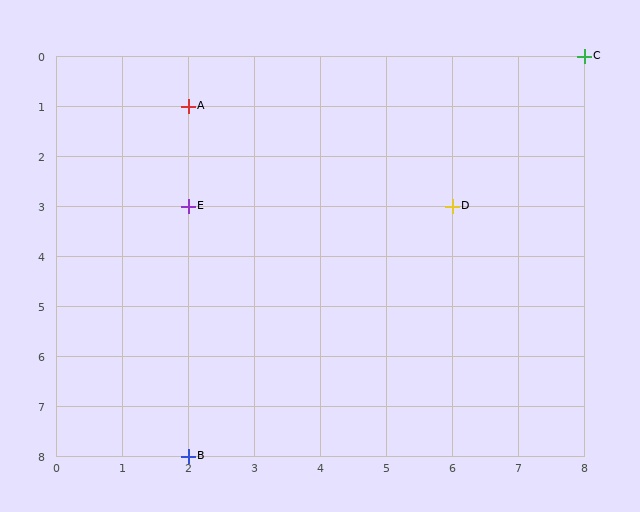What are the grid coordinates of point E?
Point E is at grid coordinates (2, 3).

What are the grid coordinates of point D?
Point D is at grid coordinates (6, 3).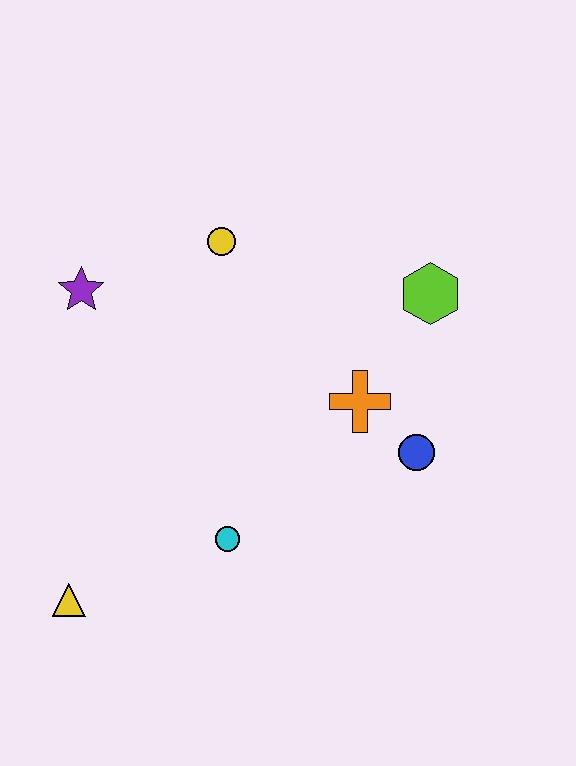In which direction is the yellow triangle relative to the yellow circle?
The yellow triangle is below the yellow circle.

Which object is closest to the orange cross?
The blue circle is closest to the orange cross.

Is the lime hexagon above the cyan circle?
Yes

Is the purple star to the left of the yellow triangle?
No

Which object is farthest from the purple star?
The blue circle is farthest from the purple star.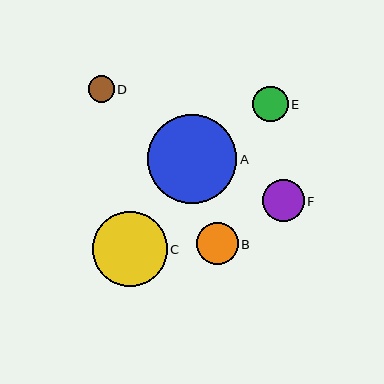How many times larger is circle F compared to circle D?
Circle F is approximately 1.6 times the size of circle D.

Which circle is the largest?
Circle A is the largest with a size of approximately 89 pixels.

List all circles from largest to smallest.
From largest to smallest: A, C, F, B, E, D.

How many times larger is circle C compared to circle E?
Circle C is approximately 2.1 times the size of circle E.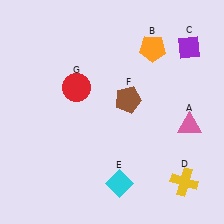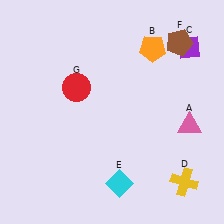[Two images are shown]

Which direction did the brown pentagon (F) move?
The brown pentagon (F) moved up.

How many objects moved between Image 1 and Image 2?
1 object moved between the two images.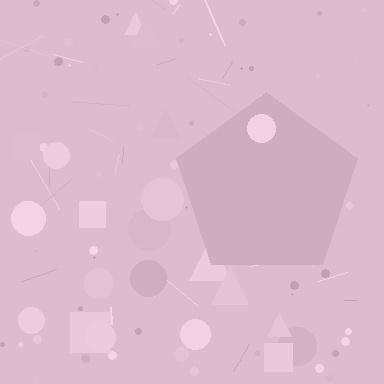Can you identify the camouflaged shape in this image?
The camouflaged shape is a pentagon.